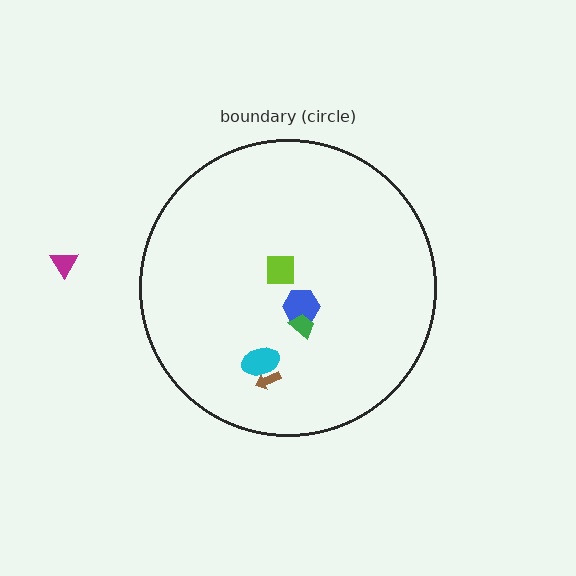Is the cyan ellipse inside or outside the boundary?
Inside.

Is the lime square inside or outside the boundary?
Inside.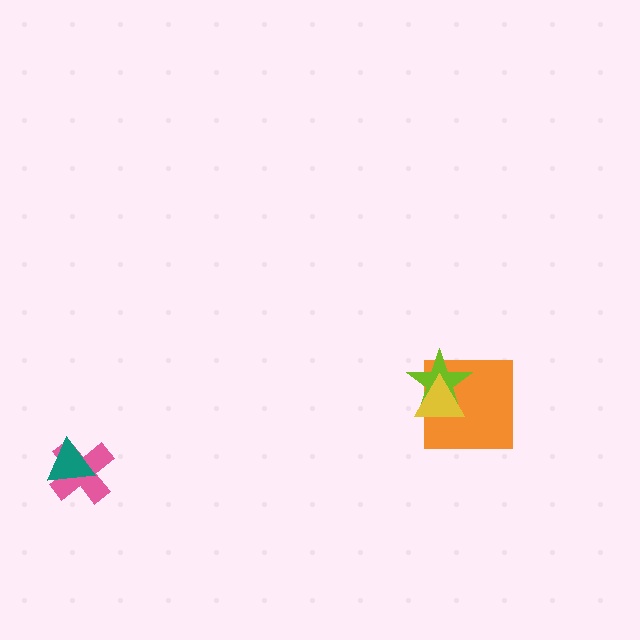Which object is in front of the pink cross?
The teal triangle is in front of the pink cross.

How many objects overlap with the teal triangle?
1 object overlaps with the teal triangle.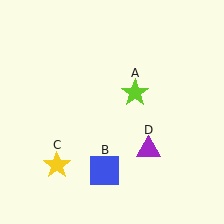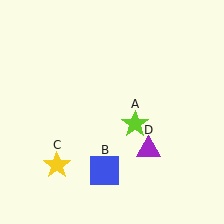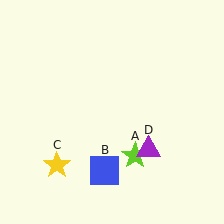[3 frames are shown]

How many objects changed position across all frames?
1 object changed position: lime star (object A).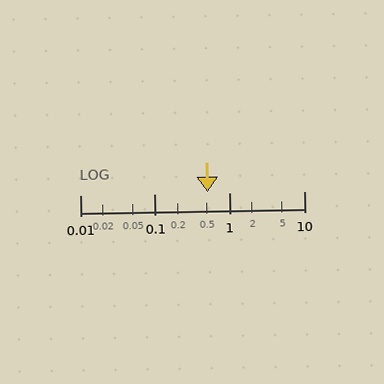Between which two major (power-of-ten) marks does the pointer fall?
The pointer is between 0.1 and 1.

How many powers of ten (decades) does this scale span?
The scale spans 3 decades, from 0.01 to 10.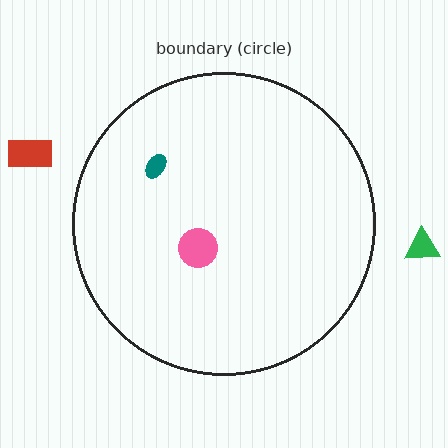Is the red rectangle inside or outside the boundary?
Outside.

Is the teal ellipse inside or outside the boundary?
Inside.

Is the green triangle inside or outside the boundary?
Outside.